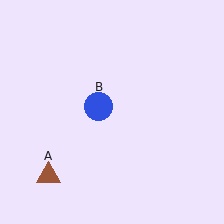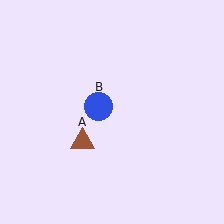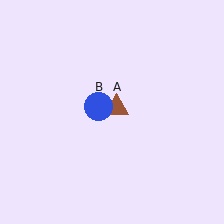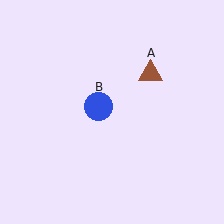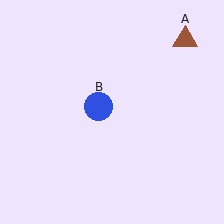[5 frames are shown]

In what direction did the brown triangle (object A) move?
The brown triangle (object A) moved up and to the right.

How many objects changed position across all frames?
1 object changed position: brown triangle (object A).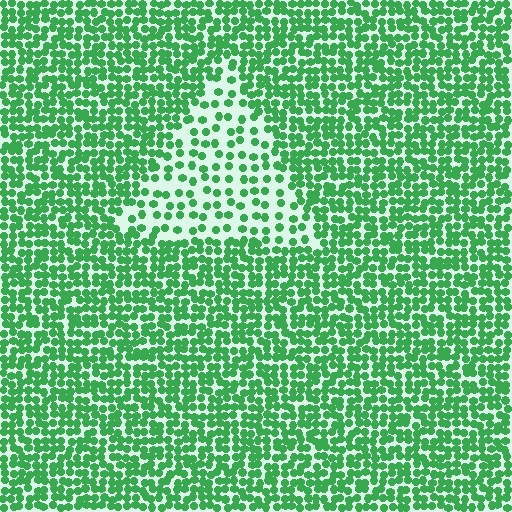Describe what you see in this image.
The image contains small green elements arranged at two different densities. A triangle-shaped region is visible where the elements are less densely packed than the surrounding area.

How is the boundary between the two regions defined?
The boundary is defined by a change in element density (approximately 2.3x ratio). All elements are the same color, size, and shape.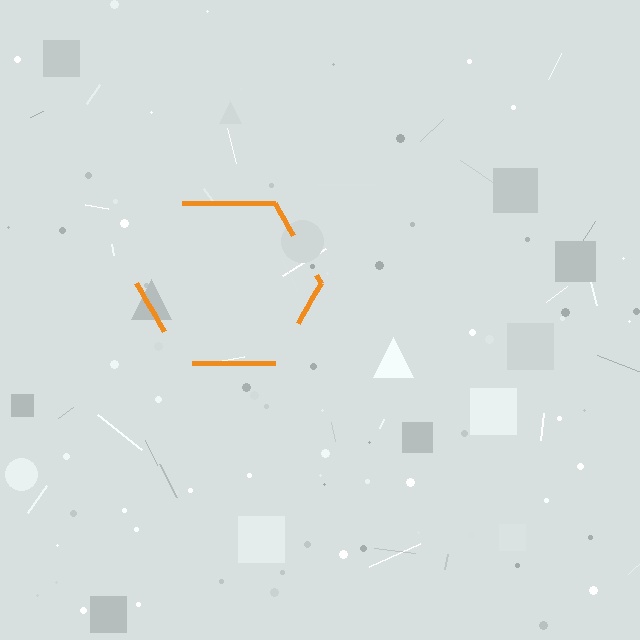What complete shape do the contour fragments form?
The contour fragments form a hexagon.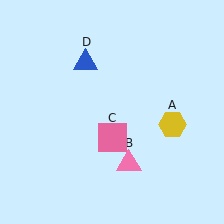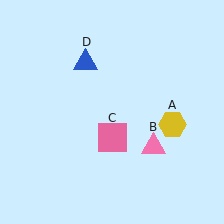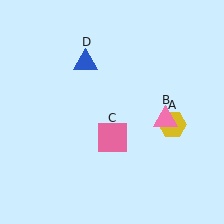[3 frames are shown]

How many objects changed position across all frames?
1 object changed position: pink triangle (object B).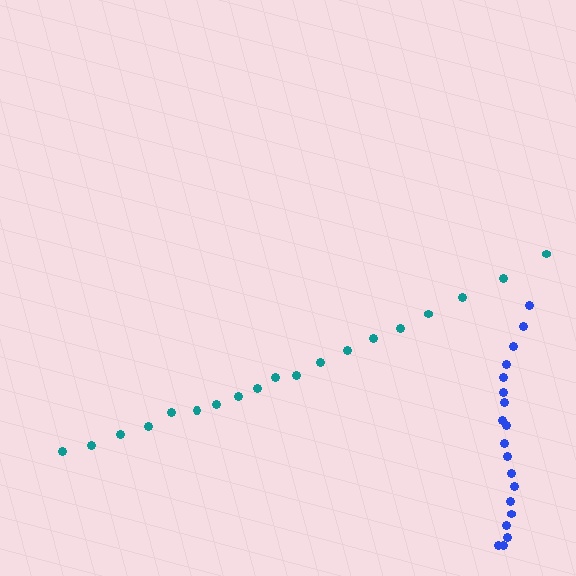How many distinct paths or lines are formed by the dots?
There are 2 distinct paths.